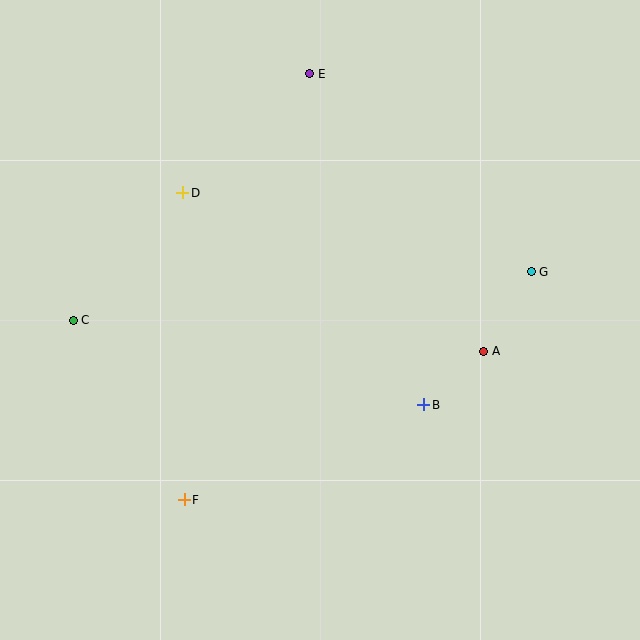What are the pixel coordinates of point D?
Point D is at (183, 193).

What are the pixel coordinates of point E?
Point E is at (310, 74).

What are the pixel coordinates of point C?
Point C is at (73, 320).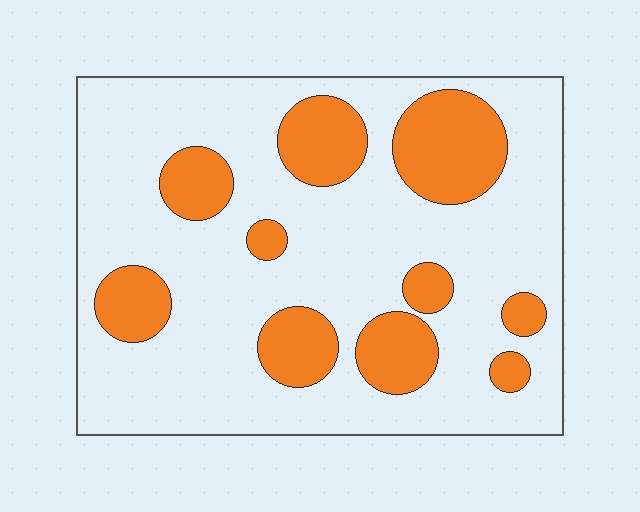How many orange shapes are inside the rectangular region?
10.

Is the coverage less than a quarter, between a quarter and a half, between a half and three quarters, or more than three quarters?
Less than a quarter.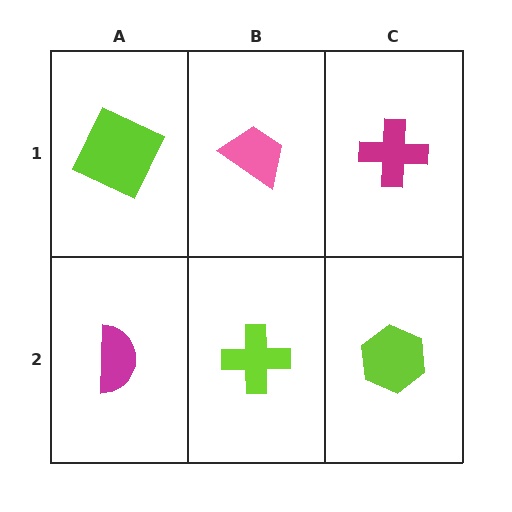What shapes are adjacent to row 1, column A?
A magenta semicircle (row 2, column A), a pink trapezoid (row 1, column B).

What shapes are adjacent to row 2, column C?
A magenta cross (row 1, column C), a lime cross (row 2, column B).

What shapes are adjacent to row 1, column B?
A lime cross (row 2, column B), a lime square (row 1, column A), a magenta cross (row 1, column C).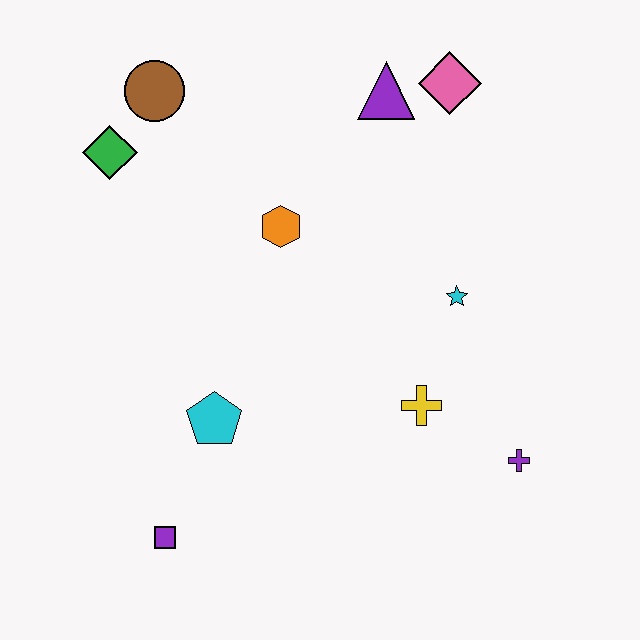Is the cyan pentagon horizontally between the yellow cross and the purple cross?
No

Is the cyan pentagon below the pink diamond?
Yes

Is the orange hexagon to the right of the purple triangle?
No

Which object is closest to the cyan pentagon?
The purple square is closest to the cyan pentagon.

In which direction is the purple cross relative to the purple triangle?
The purple cross is below the purple triangle.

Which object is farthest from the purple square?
The pink diamond is farthest from the purple square.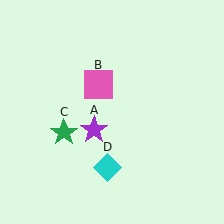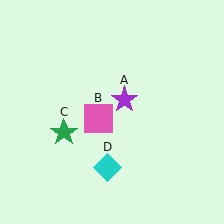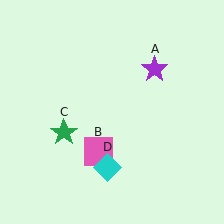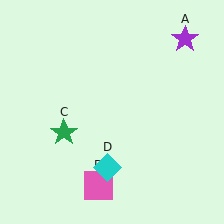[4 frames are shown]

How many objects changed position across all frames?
2 objects changed position: purple star (object A), pink square (object B).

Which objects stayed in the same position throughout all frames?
Green star (object C) and cyan diamond (object D) remained stationary.